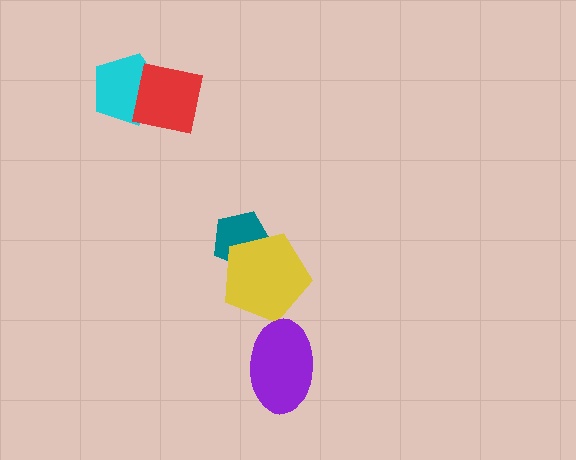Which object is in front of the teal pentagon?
The yellow pentagon is in front of the teal pentagon.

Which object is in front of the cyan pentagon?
The red square is in front of the cyan pentagon.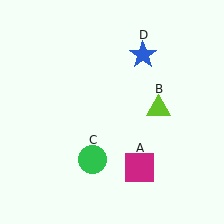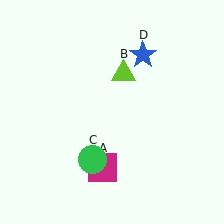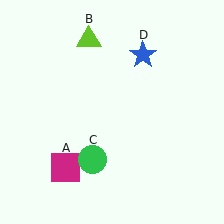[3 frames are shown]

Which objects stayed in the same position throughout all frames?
Green circle (object C) and blue star (object D) remained stationary.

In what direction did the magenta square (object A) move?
The magenta square (object A) moved left.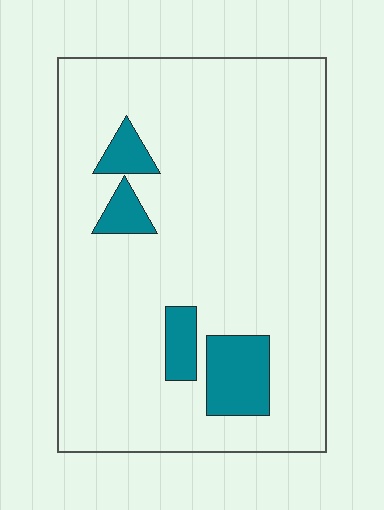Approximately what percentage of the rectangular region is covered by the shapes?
Approximately 10%.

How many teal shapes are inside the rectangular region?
4.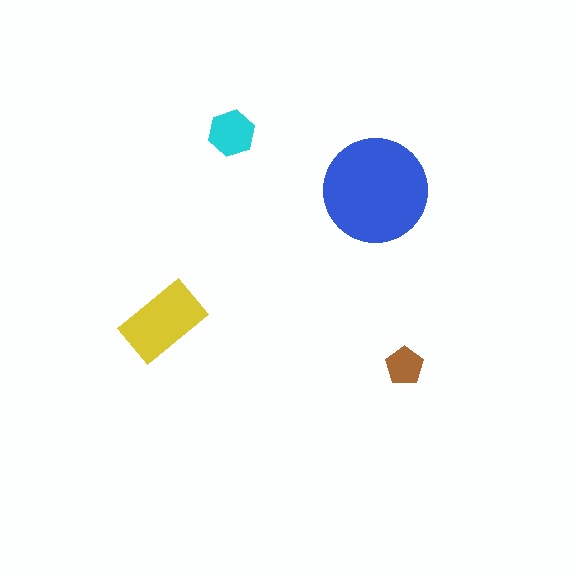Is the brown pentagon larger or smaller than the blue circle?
Smaller.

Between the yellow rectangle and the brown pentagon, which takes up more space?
The yellow rectangle.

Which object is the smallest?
The brown pentagon.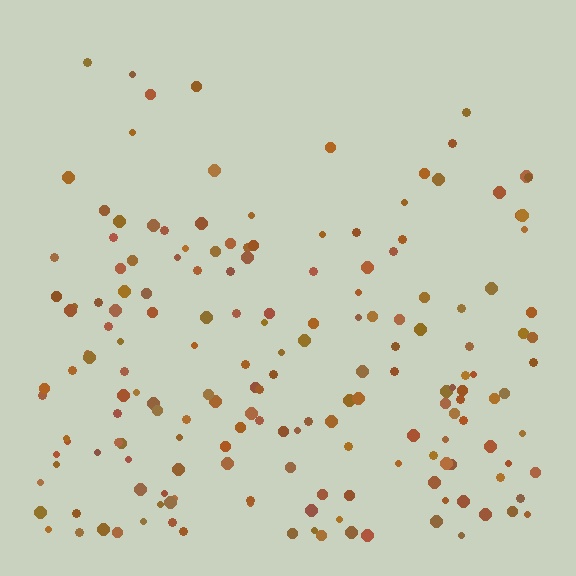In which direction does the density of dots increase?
From top to bottom, with the bottom side densest.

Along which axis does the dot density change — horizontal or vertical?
Vertical.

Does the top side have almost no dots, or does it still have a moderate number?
Still a moderate number, just noticeably fewer than the bottom.